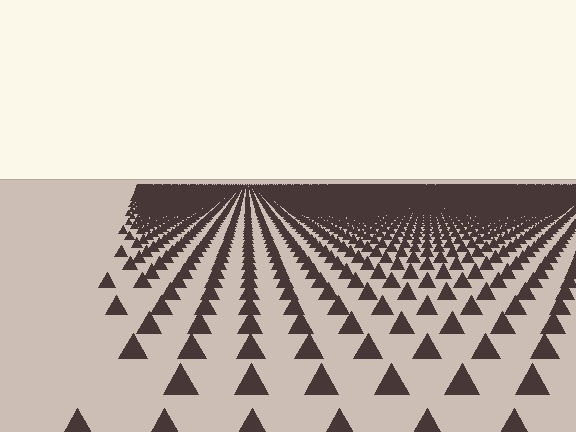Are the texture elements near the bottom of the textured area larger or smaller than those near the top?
Larger. Near the bottom, elements are closer to the viewer and appear at a bigger on-screen size.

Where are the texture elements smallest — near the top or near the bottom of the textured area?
Near the top.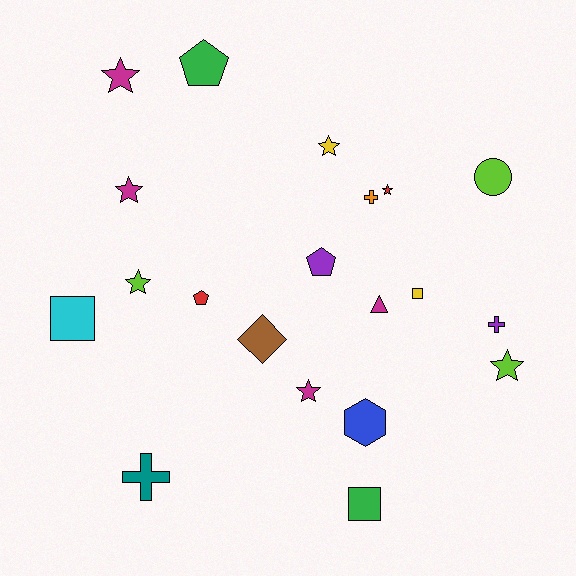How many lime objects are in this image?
There are 3 lime objects.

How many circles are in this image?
There is 1 circle.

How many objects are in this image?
There are 20 objects.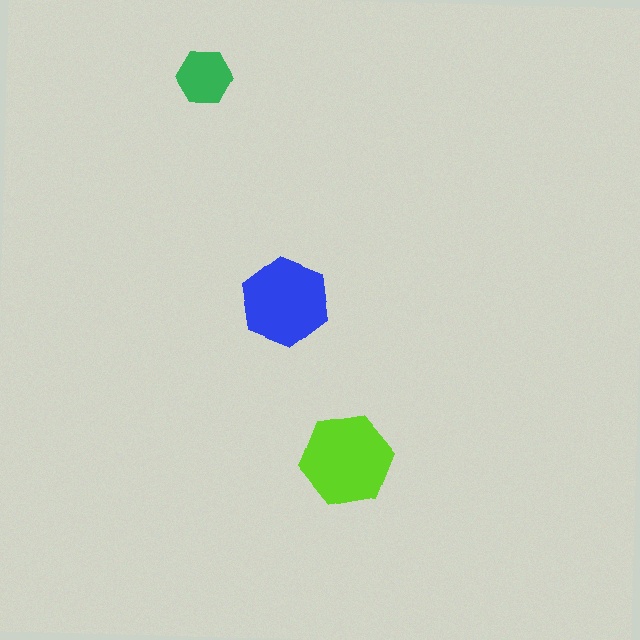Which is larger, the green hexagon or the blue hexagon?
The blue one.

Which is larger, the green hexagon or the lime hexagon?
The lime one.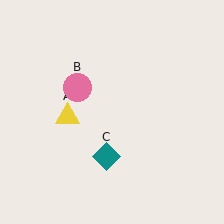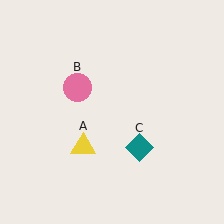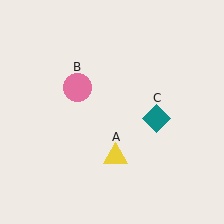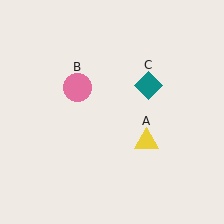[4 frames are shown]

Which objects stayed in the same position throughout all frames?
Pink circle (object B) remained stationary.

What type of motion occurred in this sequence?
The yellow triangle (object A), teal diamond (object C) rotated counterclockwise around the center of the scene.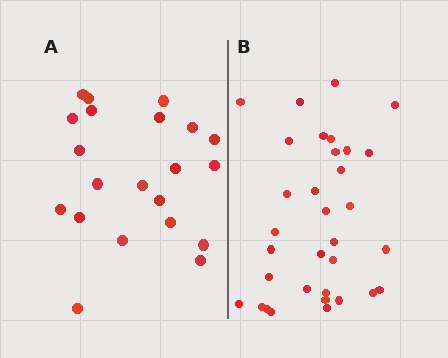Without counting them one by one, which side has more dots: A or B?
Region B (the right region) has more dots.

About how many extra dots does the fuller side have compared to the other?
Region B has roughly 12 or so more dots than region A.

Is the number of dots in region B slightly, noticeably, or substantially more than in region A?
Region B has substantially more. The ratio is roughly 1.6 to 1.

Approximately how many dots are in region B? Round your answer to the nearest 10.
About 30 dots. (The exact count is 33, which rounds to 30.)